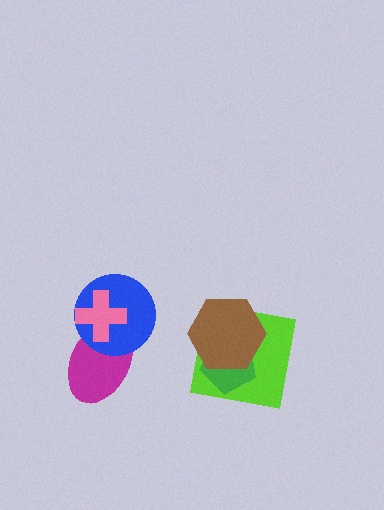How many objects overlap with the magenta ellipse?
2 objects overlap with the magenta ellipse.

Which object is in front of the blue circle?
The pink cross is in front of the blue circle.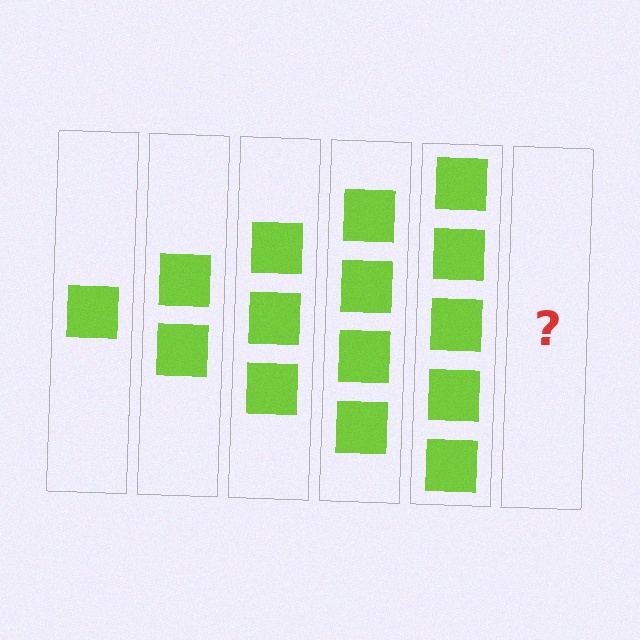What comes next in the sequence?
The next element should be 6 squares.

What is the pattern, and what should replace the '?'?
The pattern is that each step adds one more square. The '?' should be 6 squares.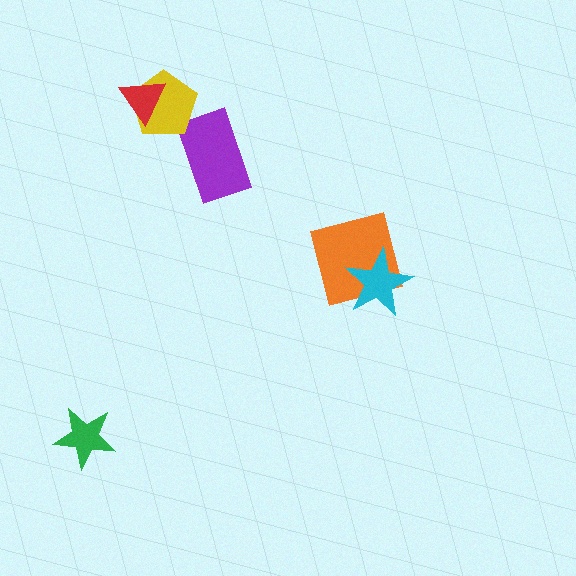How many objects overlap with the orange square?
1 object overlaps with the orange square.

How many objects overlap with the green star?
0 objects overlap with the green star.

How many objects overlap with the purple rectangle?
0 objects overlap with the purple rectangle.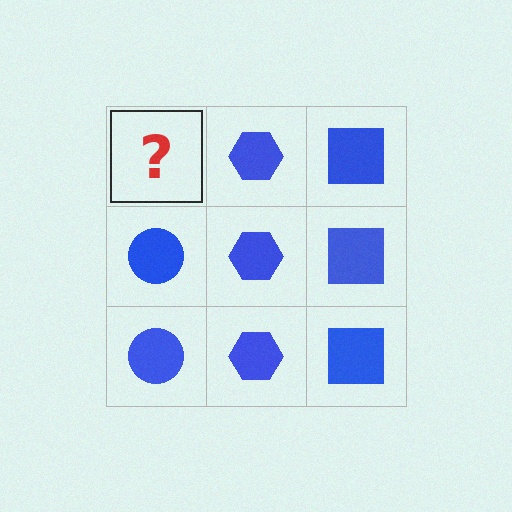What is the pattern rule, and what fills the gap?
The rule is that each column has a consistent shape. The gap should be filled with a blue circle.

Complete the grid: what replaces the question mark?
The question mark should be replaced with a blue circle.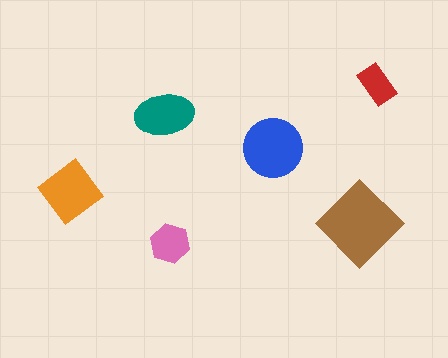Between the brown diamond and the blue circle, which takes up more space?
The brown diamond.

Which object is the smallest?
The red rectangle.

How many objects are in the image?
There are 6 objects in the image.